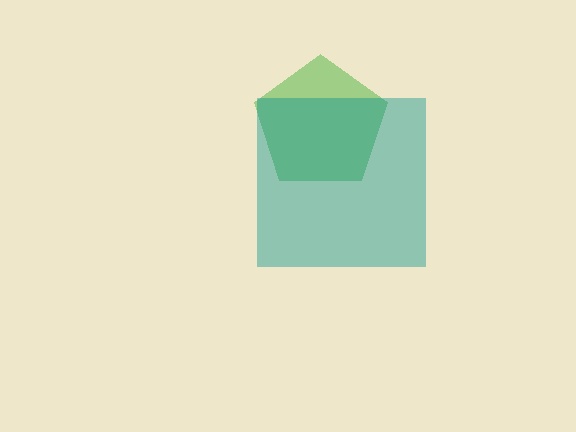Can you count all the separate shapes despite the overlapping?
Yes, there are 2 separate shapes.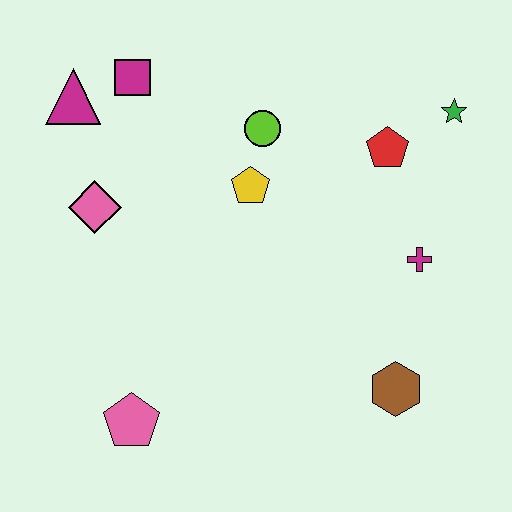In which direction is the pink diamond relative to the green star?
The pink diamond is to the left of the green star.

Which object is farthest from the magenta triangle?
The brown hexagon is farthest from the magenta triangle.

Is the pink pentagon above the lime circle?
No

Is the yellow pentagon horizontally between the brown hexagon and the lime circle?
No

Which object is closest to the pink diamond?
The magenta triangle is closest to the pink diamond.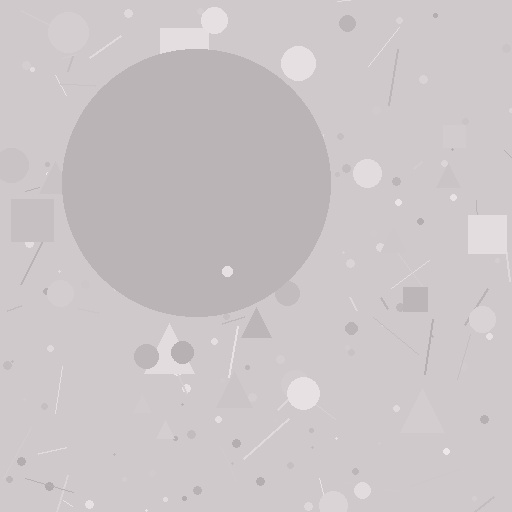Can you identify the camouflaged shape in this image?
The camouflaged shape is a circle.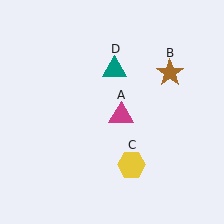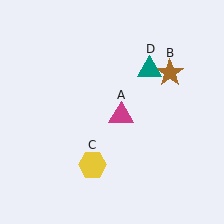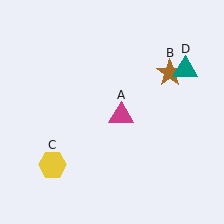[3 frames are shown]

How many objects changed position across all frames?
2 objects changed position: yellow hexagon (object C), teal triangle (object D).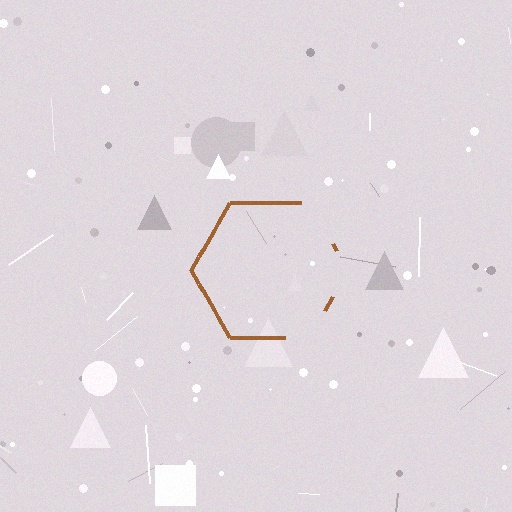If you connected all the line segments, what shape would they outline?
They would outline a hexagon.